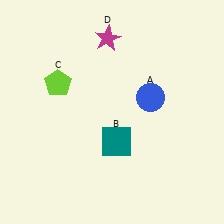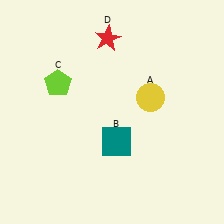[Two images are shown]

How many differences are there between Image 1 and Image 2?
There are 2 differences between the two images.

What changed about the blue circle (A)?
In Image 1, A is blue. In Image 2, it changed to yellow.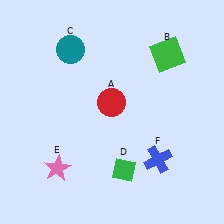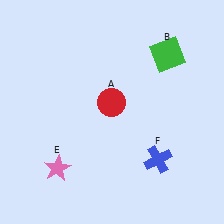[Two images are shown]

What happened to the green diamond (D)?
The green diamond (D) was removed in Image 2. It was in the bottom-right area of Image 1.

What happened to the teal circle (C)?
The teal circle (C) was removed in Image 2. It was in the top-left area of Image 1.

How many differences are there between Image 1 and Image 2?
There are 2 differences between the two images.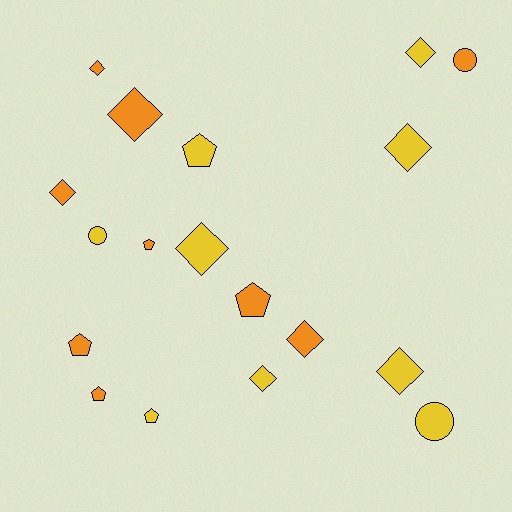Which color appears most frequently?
Yellow, with 9 objects.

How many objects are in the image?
There are 18 objects.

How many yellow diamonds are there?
There are 5 yellow diamonds.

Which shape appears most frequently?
Diamond, with 9 objects.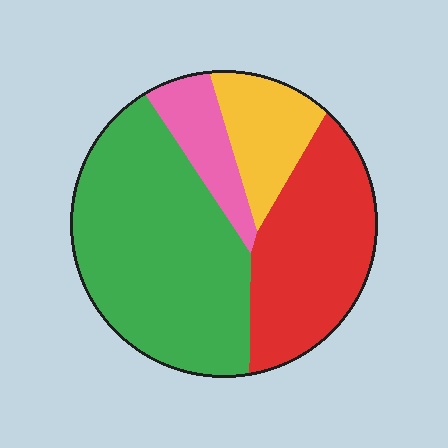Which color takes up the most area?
Green, at roughly 45%.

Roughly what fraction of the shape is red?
Red covers 30% of the shape.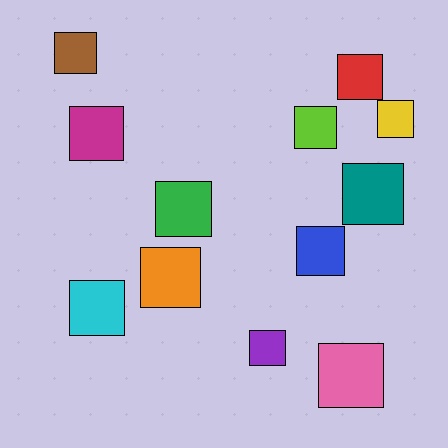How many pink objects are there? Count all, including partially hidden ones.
There is 1 pink object.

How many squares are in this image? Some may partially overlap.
There are 12 squares.